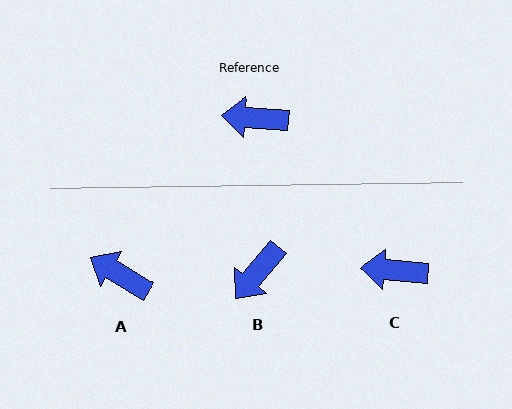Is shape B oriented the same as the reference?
No, it is off by about 55 degrees.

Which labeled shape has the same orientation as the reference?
C.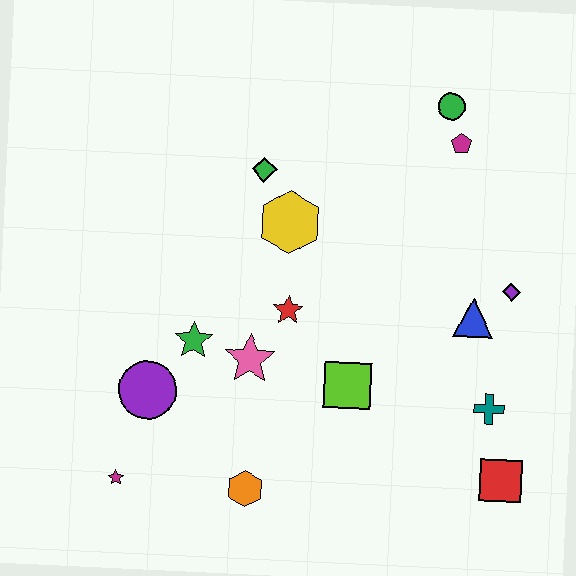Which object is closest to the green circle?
The magenta pentagon is closest to the green circle.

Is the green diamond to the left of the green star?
No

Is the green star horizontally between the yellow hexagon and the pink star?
No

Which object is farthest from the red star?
The red square is farthest from the red star.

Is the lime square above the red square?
Yes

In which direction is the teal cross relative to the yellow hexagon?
The teal cross is to the right of the yellow hexagon.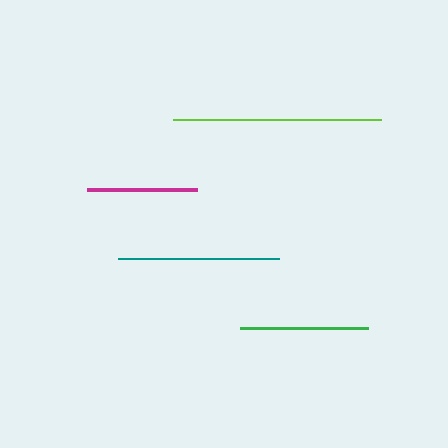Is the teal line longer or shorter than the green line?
The teal line is longer than the green line.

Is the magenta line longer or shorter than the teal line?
The teal line is longer than the magenta line.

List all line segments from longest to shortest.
From longest to shortest: lime, teal, green, magenta.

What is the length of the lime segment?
The lime segment is approximately 208 pixels long.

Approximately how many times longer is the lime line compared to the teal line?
The lime line is approximately 1.3 times the length of the teal line.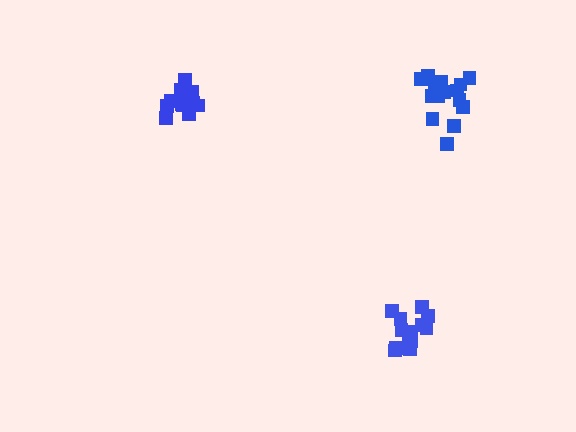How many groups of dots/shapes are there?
There are 3 groups.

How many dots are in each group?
Group 1: 14 dots, Group 2: 15 dots, Group 3: 12 dots (41 total).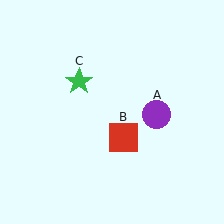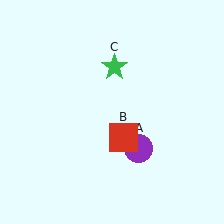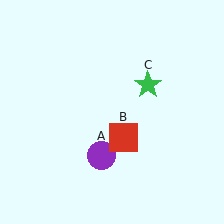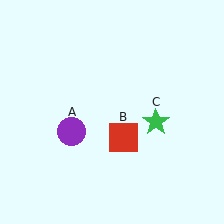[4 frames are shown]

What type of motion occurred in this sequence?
The purple circle (object A), green star (object C) rotated clockwise around the center of the scene.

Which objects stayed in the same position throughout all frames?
Red square (object B) remained stationary.